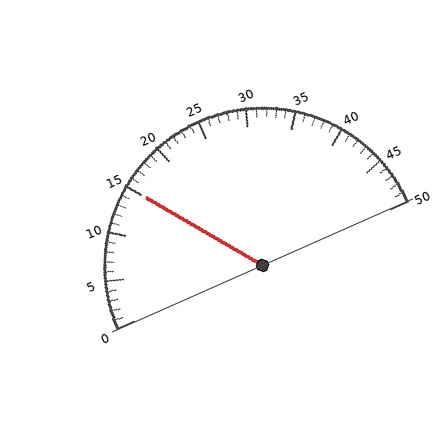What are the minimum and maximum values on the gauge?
The gauge ranges from 0 to 50.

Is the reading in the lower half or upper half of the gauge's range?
The reading is in the lower half of the range (0 to 50).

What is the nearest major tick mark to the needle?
The nearest major tick mark is 15.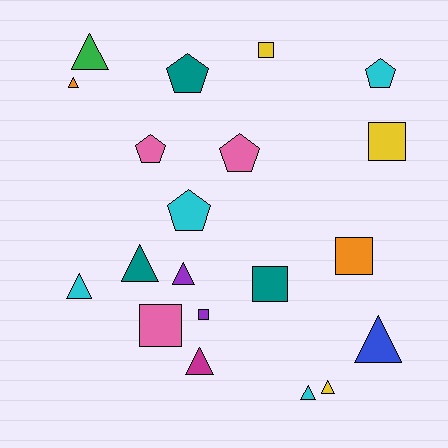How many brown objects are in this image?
There are no brown objects.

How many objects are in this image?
There are 20 objects.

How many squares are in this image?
There are 6 squares.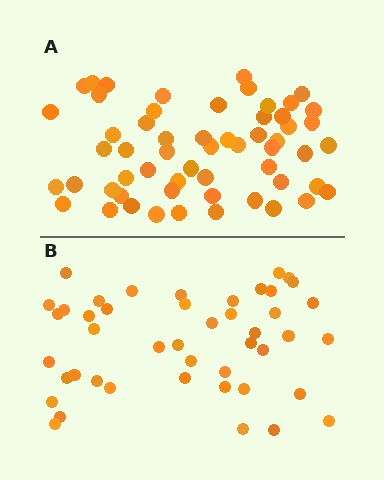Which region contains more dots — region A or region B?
Region A (the top region) has more dots.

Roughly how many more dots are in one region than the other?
Region A has roughly 12 or so more dots than region B.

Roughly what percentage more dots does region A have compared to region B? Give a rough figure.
About 25% more.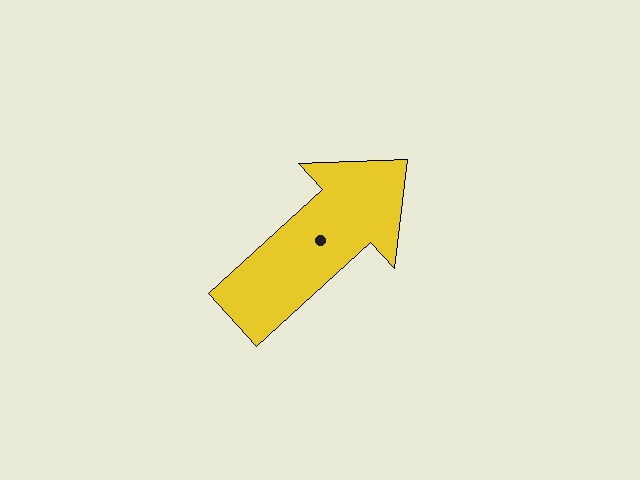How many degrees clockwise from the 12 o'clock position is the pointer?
Approximately 48 degrees.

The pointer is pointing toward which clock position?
Roughly 2 o'clock.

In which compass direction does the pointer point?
Northeast.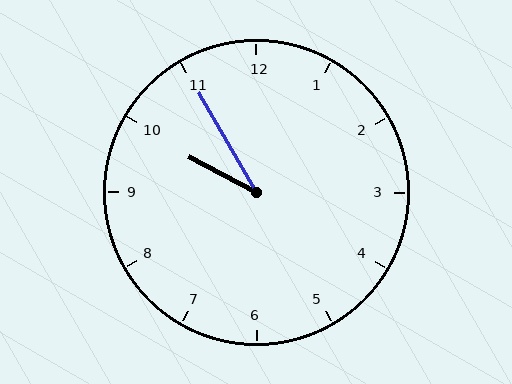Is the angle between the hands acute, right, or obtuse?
It is acute.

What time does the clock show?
9:55.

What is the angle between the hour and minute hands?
Approximately 32 degrees.